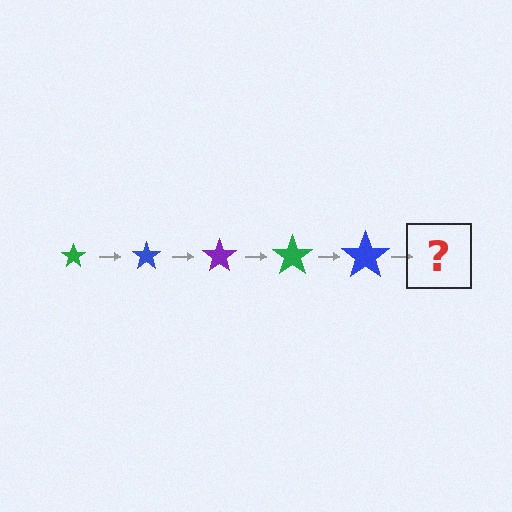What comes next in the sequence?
The next element should be a purple star, larger than the previous one.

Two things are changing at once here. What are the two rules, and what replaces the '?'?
The two rules are that the star grows larger each step and the color cycles through green, blue, and purple. The '?' should be a purple star, larger than the previous one.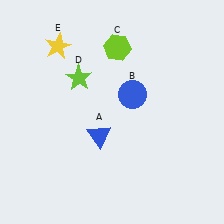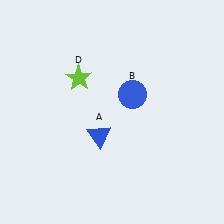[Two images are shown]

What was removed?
The lime hexagon (C), the yellow star (E) were removed in Image 2.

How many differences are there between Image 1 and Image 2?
There are 2 differences between the two images.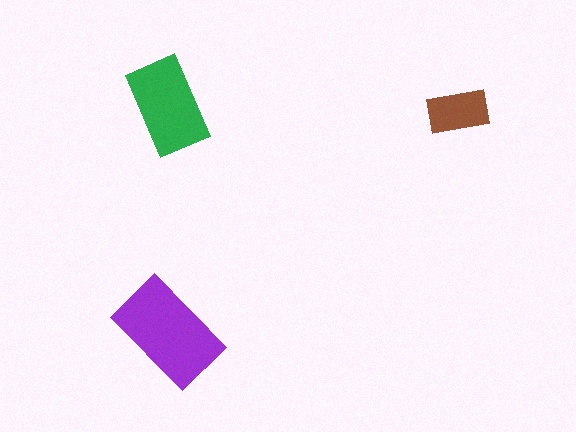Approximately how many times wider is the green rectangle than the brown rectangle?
About 1.5 times wider.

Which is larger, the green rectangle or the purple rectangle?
The purple one.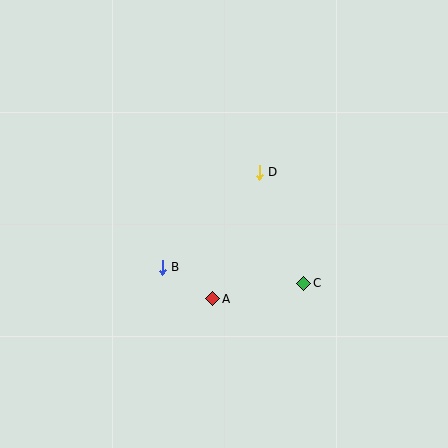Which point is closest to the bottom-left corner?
Point B is closest to the bottom-left corner.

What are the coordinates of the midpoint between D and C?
The midpoint between D and C is at (281, 228).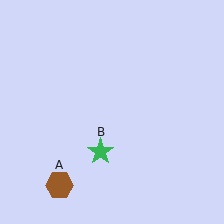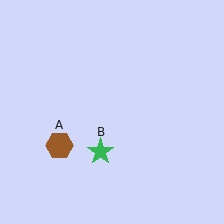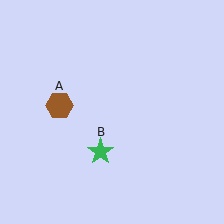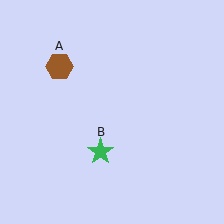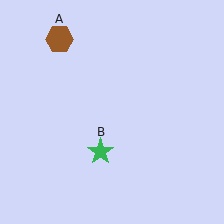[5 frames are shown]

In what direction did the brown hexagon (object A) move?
The brown hexagon (object A) moved up.